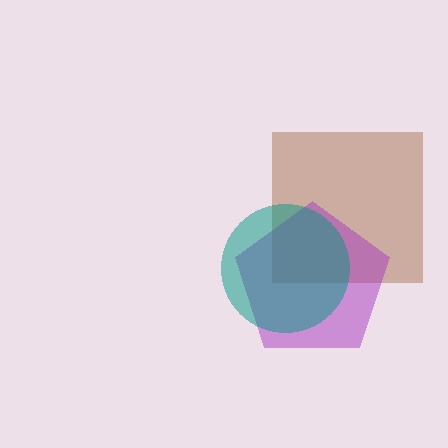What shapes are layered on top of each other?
The layered shapes are: a brown square, a purple pentagon, a teal circle.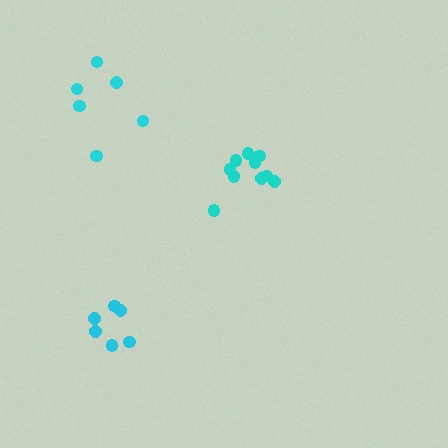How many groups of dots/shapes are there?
There are 3 groups.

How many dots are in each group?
Group 1: 6 dots, Group 2: 10 dots, Group 3: 6 dots (22 total).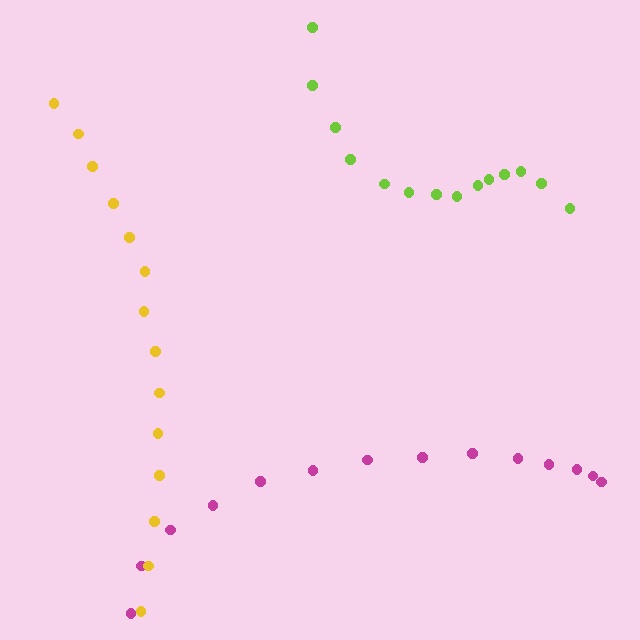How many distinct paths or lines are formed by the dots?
There are 3 distinct paths.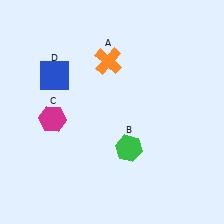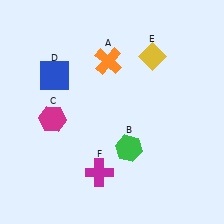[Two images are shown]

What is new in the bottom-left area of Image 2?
A magenta cross (F) was added in the bottom-left area of Image 2.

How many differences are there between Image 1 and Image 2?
There are 2 differences between the two images.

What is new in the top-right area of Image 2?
A yellow diamond (E) was added in the top-right area of Image 2.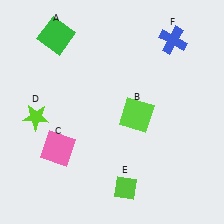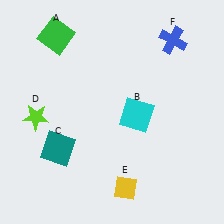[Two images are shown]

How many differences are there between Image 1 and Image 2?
There are 3 differences between the two images.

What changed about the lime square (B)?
In Image 1, B is lime. In Image 2, it changed to cyan.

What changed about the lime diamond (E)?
In Image 1, E is lime. In Image 2, it changed to yellow.